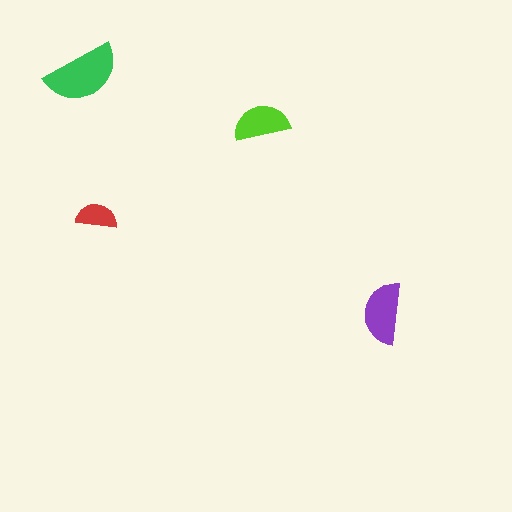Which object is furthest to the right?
The purple semicircle is rightmost.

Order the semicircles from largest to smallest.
the green one, the purple one, the lime one, the red one.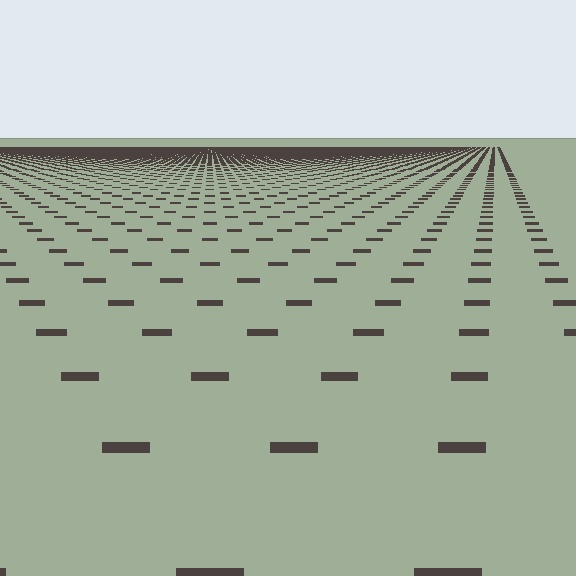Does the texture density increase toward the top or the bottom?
Density increases toward the top.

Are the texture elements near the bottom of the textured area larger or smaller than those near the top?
Larger. Near the bottom, elements are closer to the viewer and appear at a bigger on-screen size.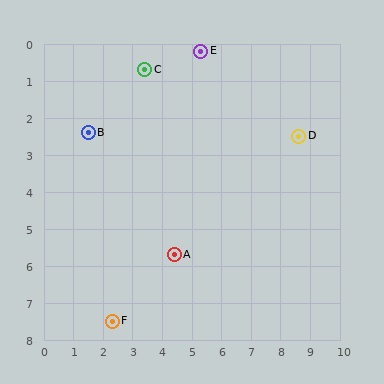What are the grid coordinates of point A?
Point A is at approximately (4.4, 5.7).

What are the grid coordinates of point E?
Point E is at approximately (5.3, 0.2).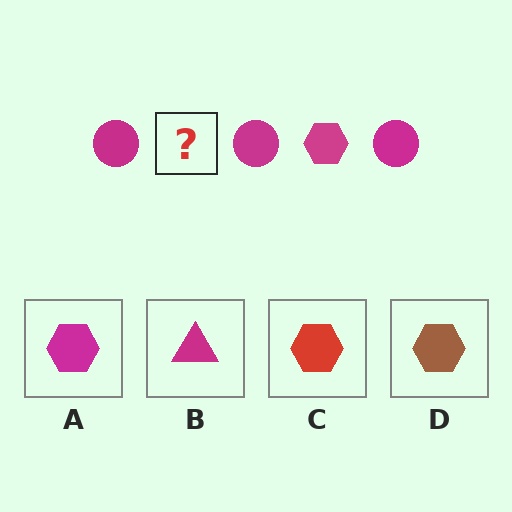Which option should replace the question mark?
Option A.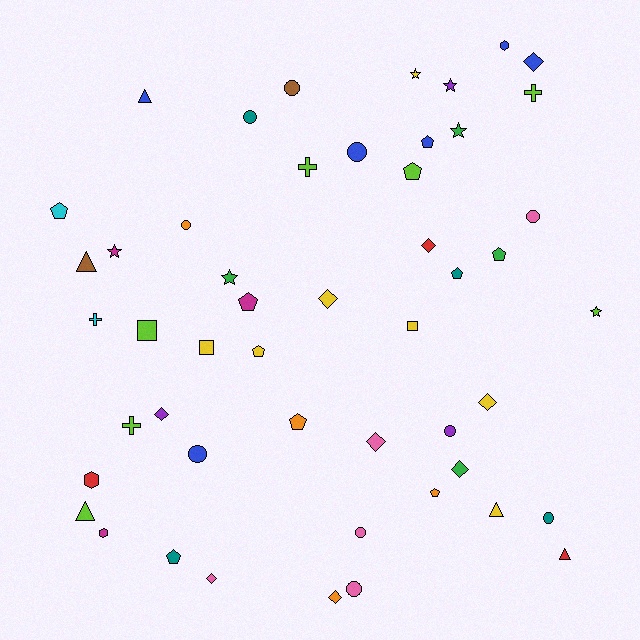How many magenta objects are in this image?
There are 3 magenta objects.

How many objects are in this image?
There are 50 objects.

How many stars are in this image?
There are 6 stars.